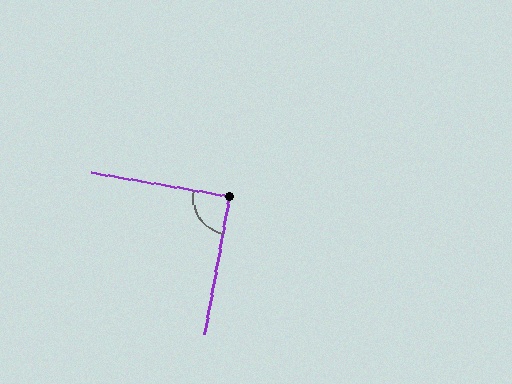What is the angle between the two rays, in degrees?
Approximately 89 degrees.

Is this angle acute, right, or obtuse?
It is approximately a right angle.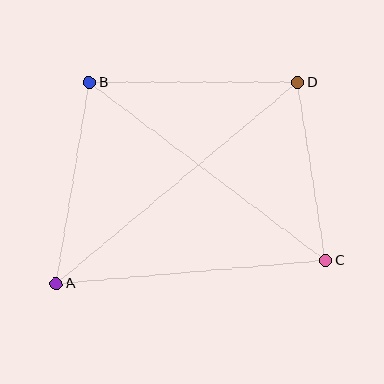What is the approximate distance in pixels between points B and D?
The distance between B and D is approximately 208 pixels.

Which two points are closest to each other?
Points C and D are closest to each other.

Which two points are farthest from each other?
Points A and D are farthest from each other.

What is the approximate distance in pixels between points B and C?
The distance between B and C is approximately 295 pixels.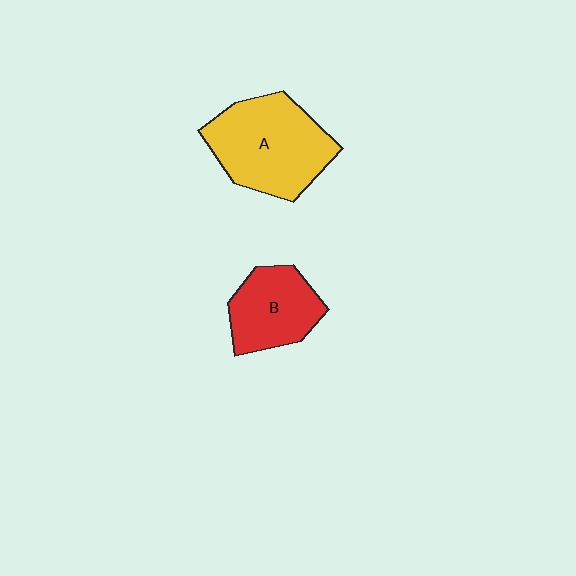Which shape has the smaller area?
Shape B (red).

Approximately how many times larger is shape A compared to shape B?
Approximately 1.5 times.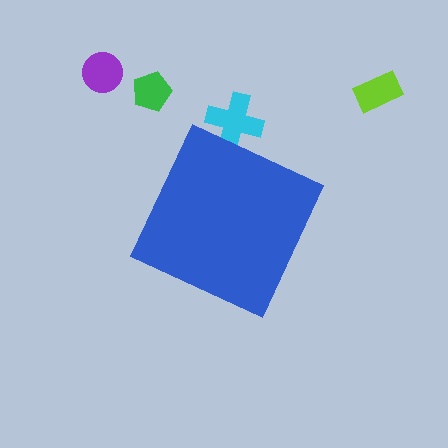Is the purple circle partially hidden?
No, the purple circle is fully visible.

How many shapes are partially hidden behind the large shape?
1 shape is partially hidden.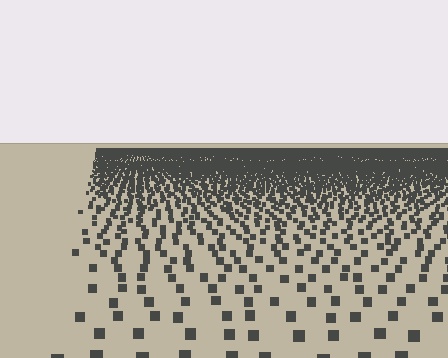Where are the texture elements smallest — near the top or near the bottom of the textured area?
Near the top.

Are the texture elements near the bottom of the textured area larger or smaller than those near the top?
Larger. Near the bottom, elements are closer to the viewer and appear at a bigger on-screen size.